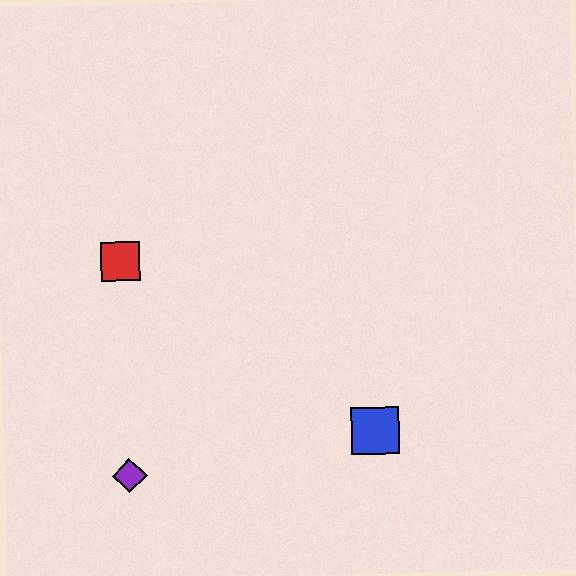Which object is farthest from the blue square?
The red square is farthest from the blue square.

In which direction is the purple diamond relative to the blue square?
The purple diamond is to the left of the blue square.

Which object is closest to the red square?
The purple diamond is closest to the red square.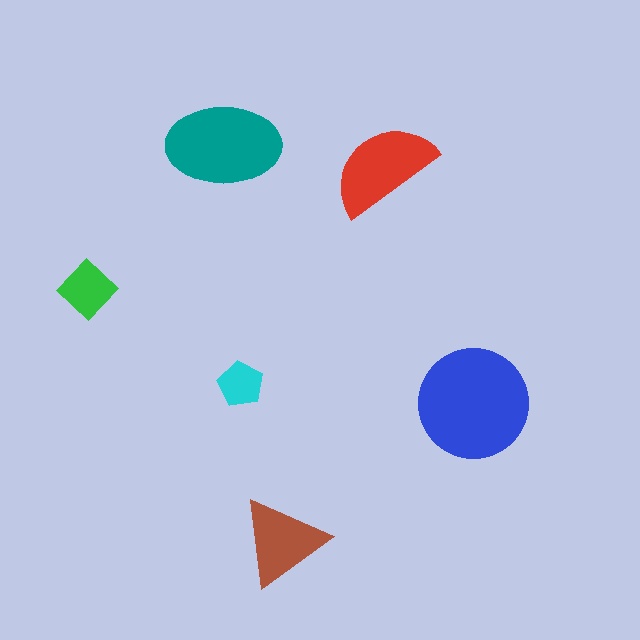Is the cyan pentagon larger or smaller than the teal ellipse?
Smaller.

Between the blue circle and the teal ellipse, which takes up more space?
The blue circle.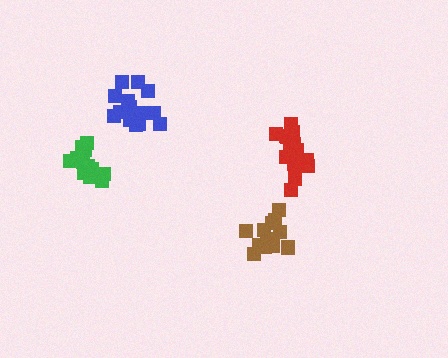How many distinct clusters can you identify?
There are 4 distinct clusters.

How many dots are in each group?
Group 1: 16 dots, Group 2: 16 dots, Group 3: 14 dots, Group 4: 12 dots (58 total).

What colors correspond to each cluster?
The clusters are colored: blue, red, green, brown.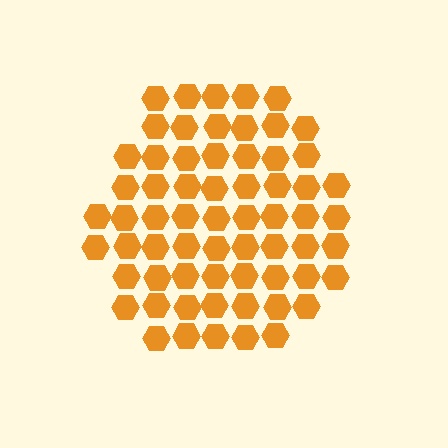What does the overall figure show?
The overall figure shows a hexagon.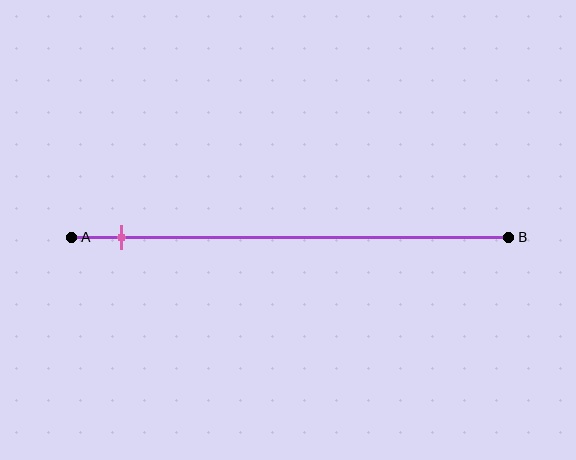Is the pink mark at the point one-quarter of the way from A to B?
No, the mark is at about 10% from A, not at the 25% one-quarter point.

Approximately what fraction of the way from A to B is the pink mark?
The pink mark is approximately 10% of the way from A to B.